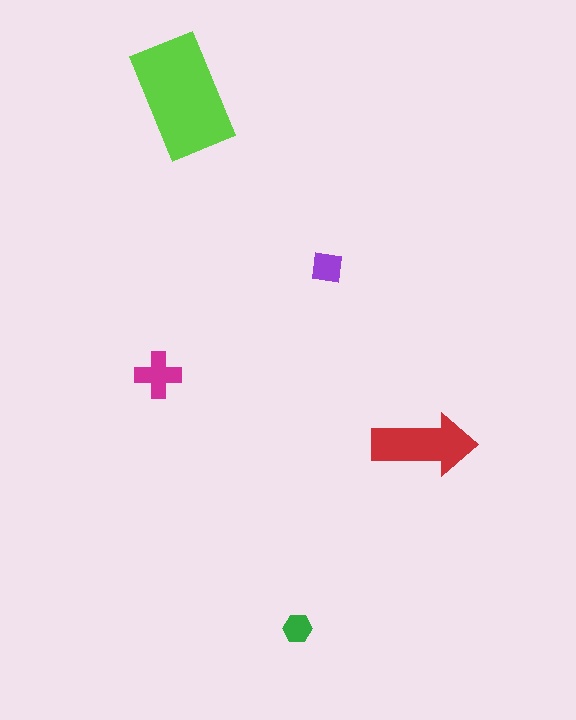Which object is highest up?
The lime rectangle is topmost.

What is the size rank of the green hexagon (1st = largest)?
5th.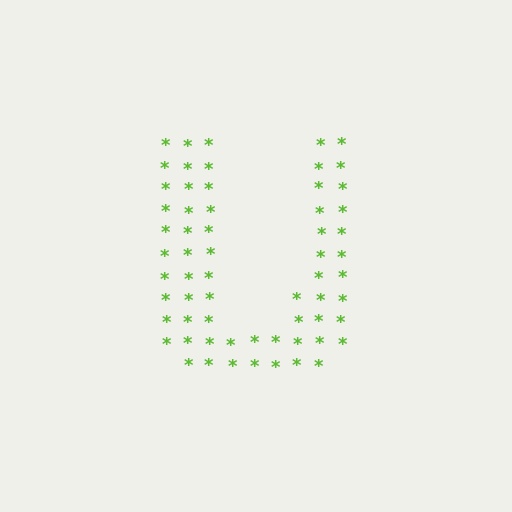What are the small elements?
The small elements are asterisks.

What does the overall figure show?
The overall figure shows the letter U.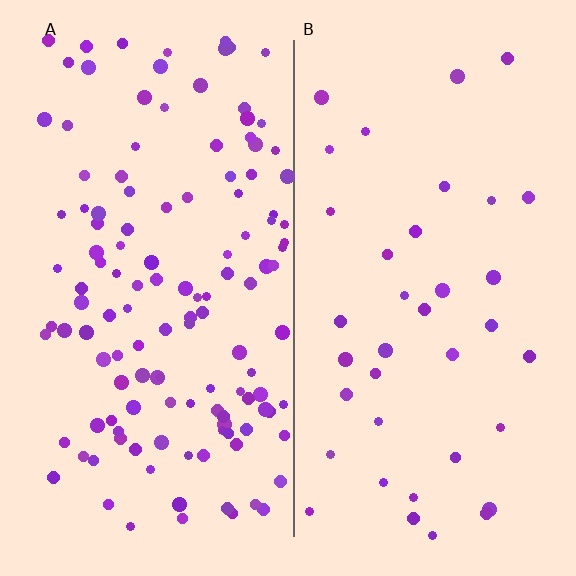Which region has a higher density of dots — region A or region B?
A (the left).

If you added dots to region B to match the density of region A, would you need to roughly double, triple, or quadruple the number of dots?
Approximately triple.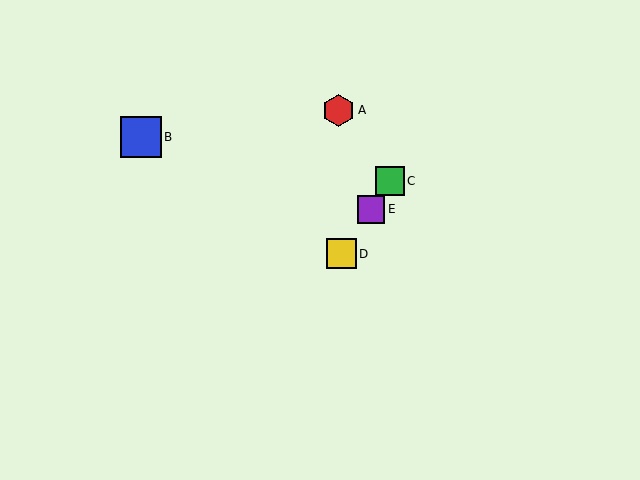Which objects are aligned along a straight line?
Objects C, D, E are aligned along a straight line.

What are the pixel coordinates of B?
Object B is at (141, 137).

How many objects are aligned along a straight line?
3 objects (C, D, E) are aligned along a straight line.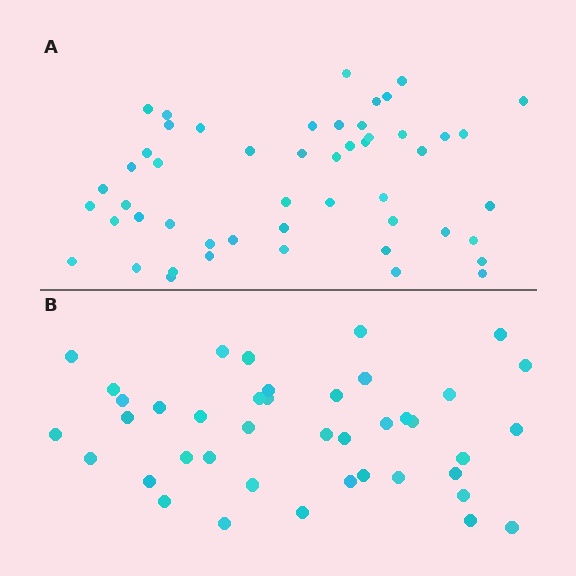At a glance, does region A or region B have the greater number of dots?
Region A (the top region) has more dots.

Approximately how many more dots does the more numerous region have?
Region A has roughly 10 or so more dots than region B.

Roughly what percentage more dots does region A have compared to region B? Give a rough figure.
About 25% more.